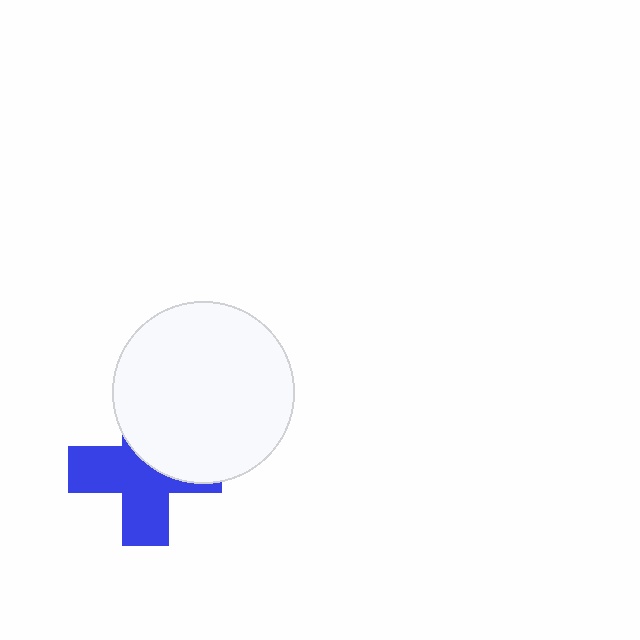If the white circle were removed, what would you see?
You would see the complete blue cross.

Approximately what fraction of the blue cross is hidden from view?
Roughly 42% of the blue cross is hidden behind the white circle.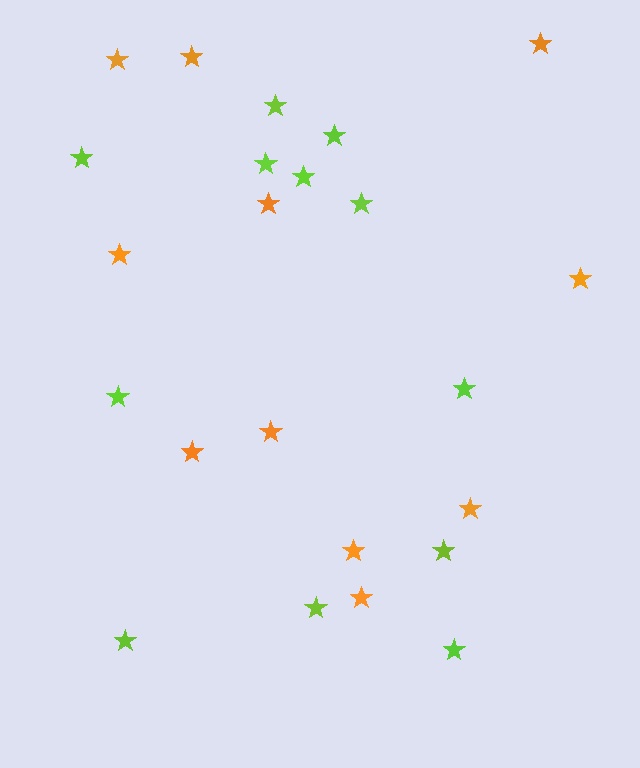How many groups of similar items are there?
There are 2 groups: one group of lime stars (12) and one group of orange stars (11).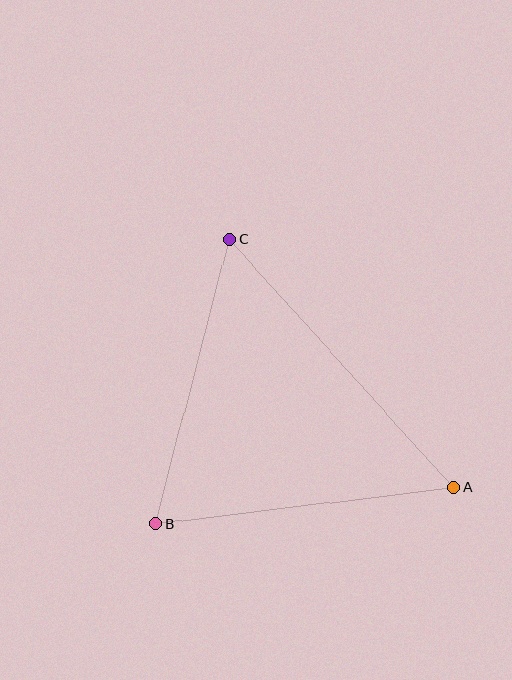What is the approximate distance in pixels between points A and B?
The distance between A and B is approximately 301 pixels.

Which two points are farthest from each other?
Points A and C are farthest from each other.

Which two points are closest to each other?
Points B and C are closest to each other.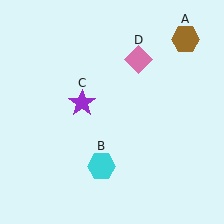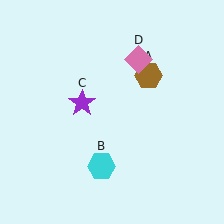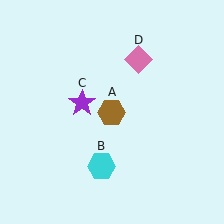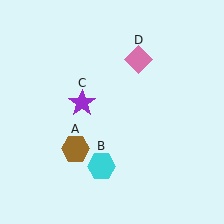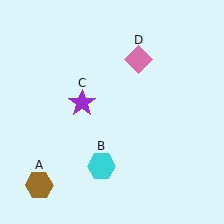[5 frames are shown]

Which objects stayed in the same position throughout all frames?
Cyan hexagon (object B) and purple star (object C) and pink diamond (object D) remained stationary.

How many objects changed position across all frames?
1 object changed position: brown hexagon (object A).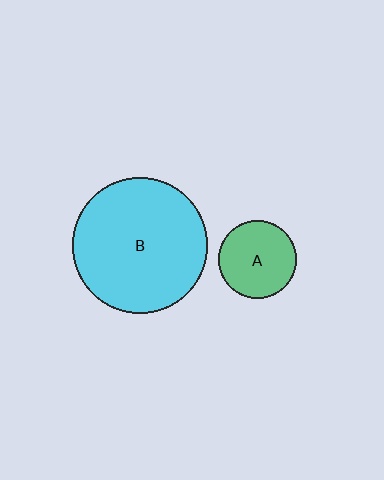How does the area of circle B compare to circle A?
Approximately 3.0 times.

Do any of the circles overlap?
No, none of the circles overlap.